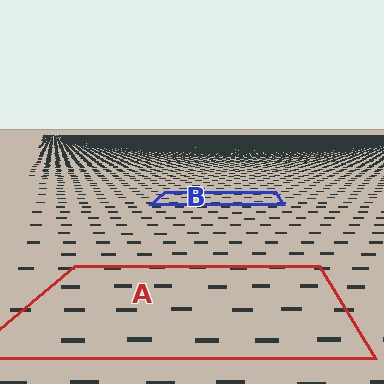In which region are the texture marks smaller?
The texture marks are smaller in region B, because it is farther away.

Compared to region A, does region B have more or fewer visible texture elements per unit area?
Region B has more texture elements per unit area — they are packed more densely because it is farther away.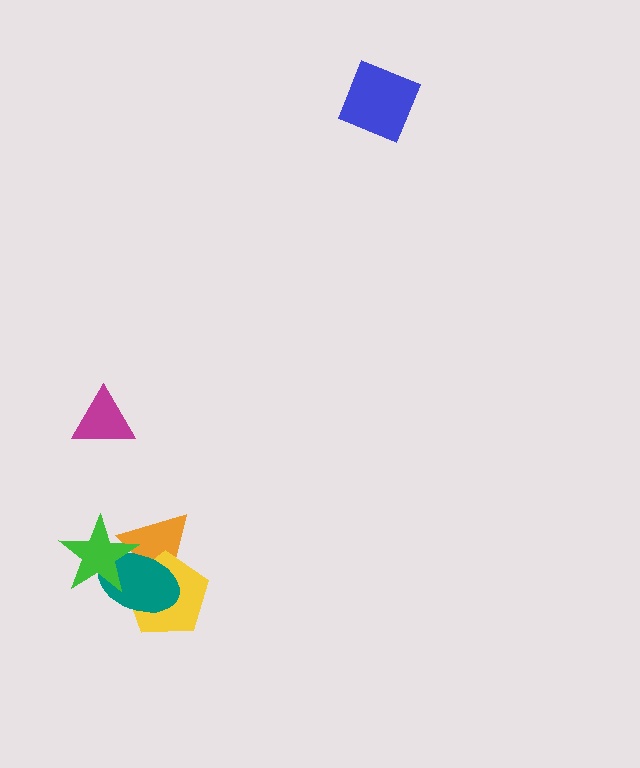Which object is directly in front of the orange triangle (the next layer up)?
The yellow pentagon is directly in front of the orange triangle.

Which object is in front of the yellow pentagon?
The teal ellipse is in front of the yellow pentagon.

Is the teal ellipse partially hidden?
Yes, it is partially covered by another shape.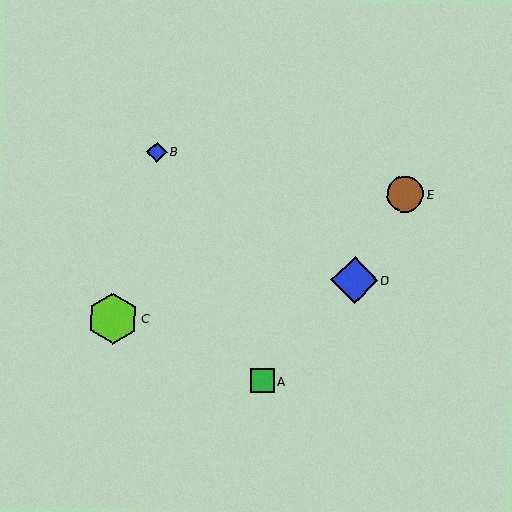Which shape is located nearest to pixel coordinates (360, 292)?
The blue diamond (labeled D) at (355, 280) is nearest to that location.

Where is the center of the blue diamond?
The center of the blue diamond is at (157, 152).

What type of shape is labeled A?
Shape A is a green square.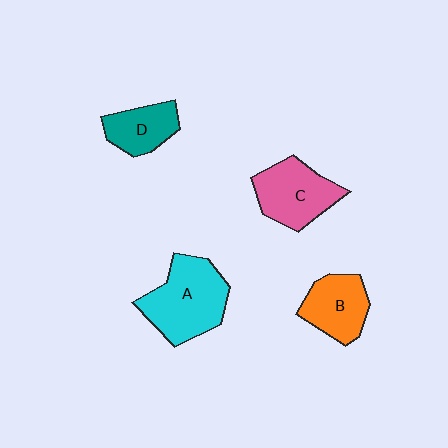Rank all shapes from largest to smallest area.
From largest to smallest: A (cyan), C (pink), B (orange), D (teal).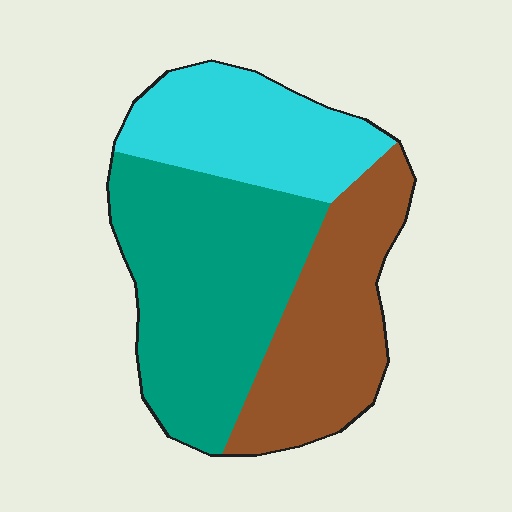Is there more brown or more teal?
Teal.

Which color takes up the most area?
Teal, at roughly 45%.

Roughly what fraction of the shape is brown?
Brown covers roughly 30% of the shape.